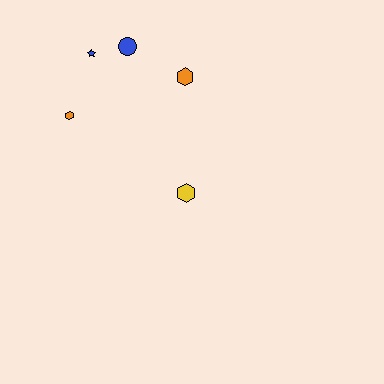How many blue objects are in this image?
There are 2 blue objects.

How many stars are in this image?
There is 1 star.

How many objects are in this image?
There are 5 objects.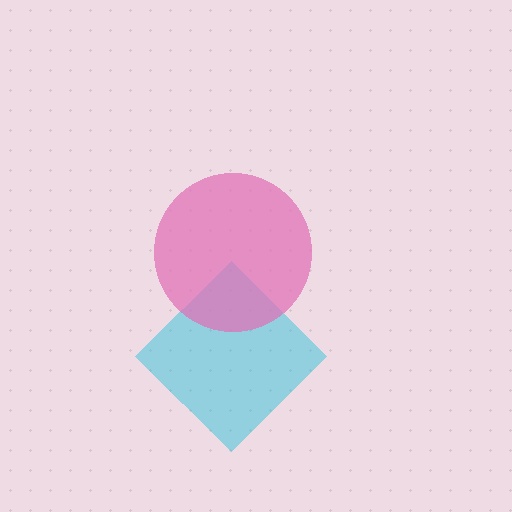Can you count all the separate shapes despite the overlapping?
Yes, there are 2 separate shapes.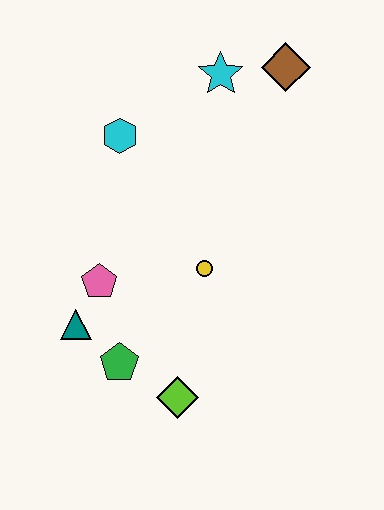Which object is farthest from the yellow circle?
The brown diamond is farthest from the yellow circle.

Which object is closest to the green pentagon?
The teal triangle is closest to the green pentagon.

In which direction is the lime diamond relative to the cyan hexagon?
The lime diamond is below the cyan hexagon.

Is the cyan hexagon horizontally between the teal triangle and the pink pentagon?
No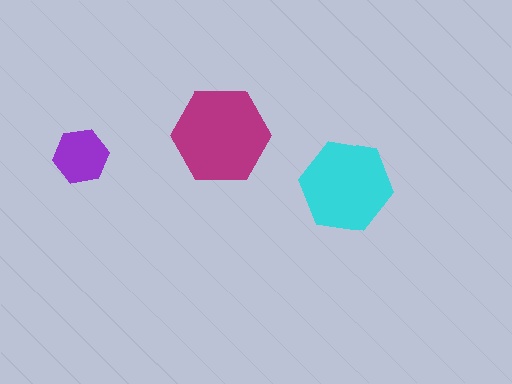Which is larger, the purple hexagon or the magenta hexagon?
The magenta one.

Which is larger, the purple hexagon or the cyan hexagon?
The cyan one.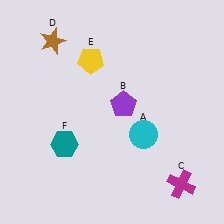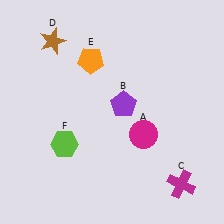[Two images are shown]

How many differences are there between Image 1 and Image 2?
There are 3 differences between the two images.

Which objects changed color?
A changed from cyan to magenta. E changed from yellow to orange. F changed from teal to lime.